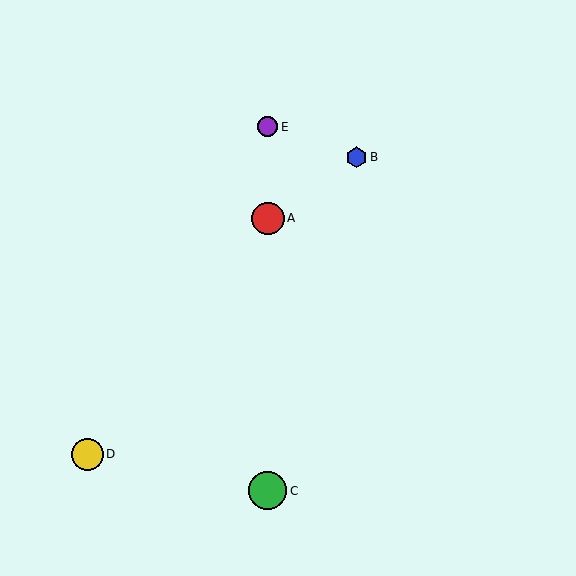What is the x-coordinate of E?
Object E is at x≈268.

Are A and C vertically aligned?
Yes, both are at x≈268.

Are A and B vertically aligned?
No, A is at x≈268 and B is at x≈357.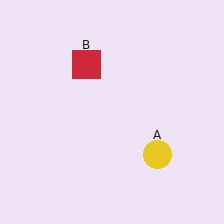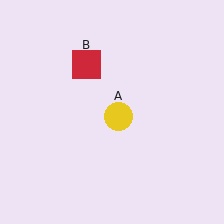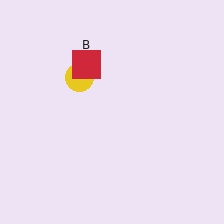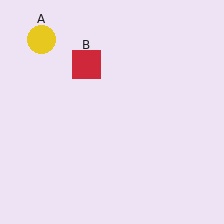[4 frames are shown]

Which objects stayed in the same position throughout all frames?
Red square (object B) remained stationary.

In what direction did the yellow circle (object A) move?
The yellow circle (object A) moved up and to the left.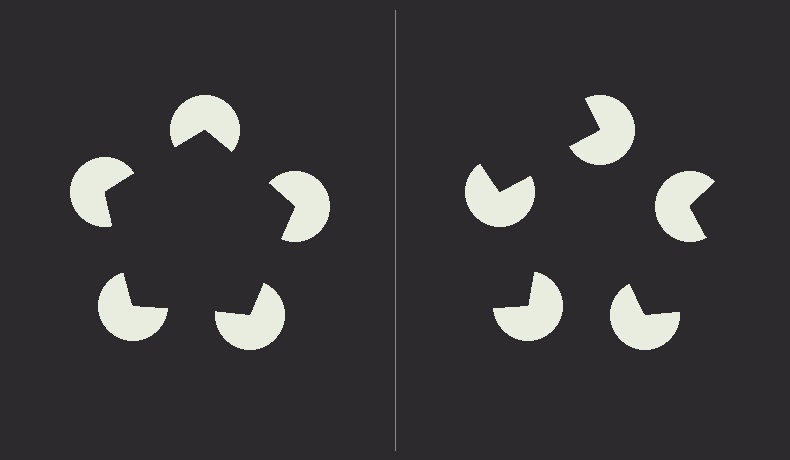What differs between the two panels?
The pac-man discs are positioned identically on both sides; only the wedge orientations differ. On the left they align to a pentagon; on the right they are misaligned.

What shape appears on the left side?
An illusory pentagon.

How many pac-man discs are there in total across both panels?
10 — 5 on each side.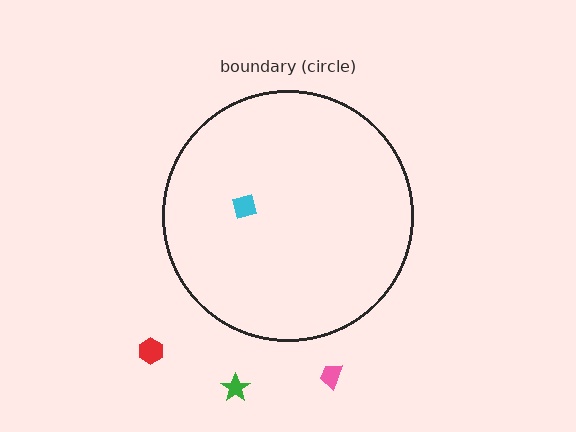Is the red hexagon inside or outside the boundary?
Outside.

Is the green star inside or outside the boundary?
Outside.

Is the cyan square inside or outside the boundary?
Inside.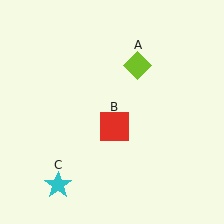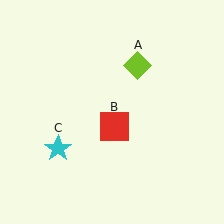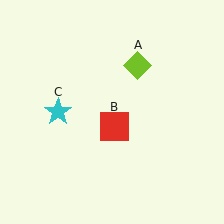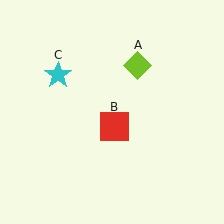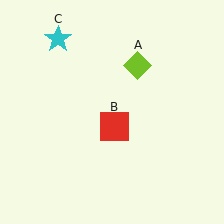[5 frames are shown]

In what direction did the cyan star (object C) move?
The cyan star (object C) moved up.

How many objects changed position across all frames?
1 object changed position: cyan star (object C).